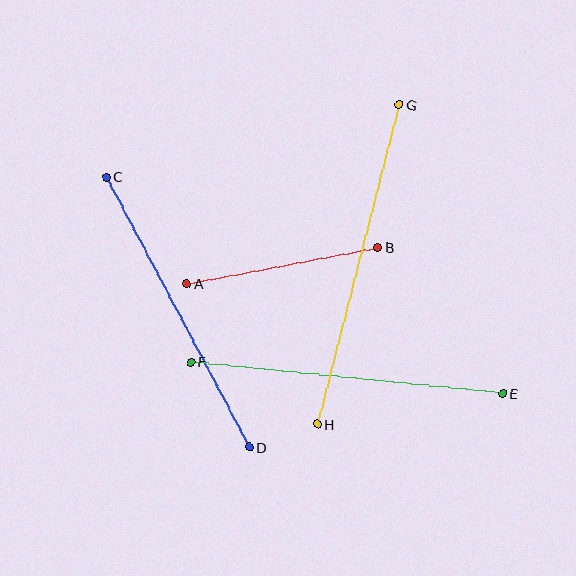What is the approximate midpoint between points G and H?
The midpoint is at approximately (358, 264) pixels.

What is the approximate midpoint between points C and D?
The midpoint is at approximately (178, 312) pixels.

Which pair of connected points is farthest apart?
Points G and H are farthest apart.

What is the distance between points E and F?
The distance is approximately 313 pixels.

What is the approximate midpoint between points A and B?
The midpoint is at approximately (282, 266) pixels.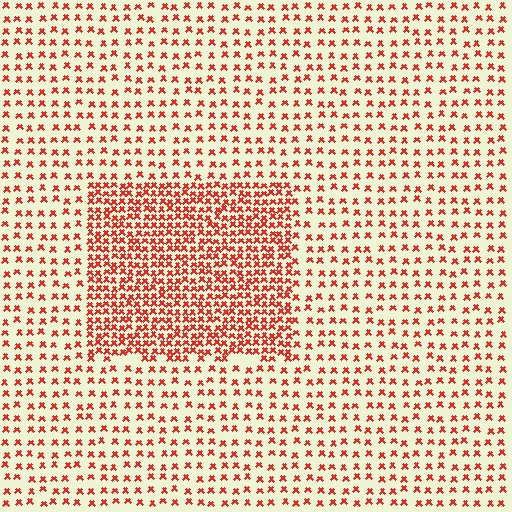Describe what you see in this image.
The image contains small red elements arranged at two different densities. A rectangle-shaped region is visible where the elements are more densely packed than the surrounding area.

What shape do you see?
I see a rectangle.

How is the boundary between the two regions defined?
The boundary is defined by a change in element density (approximately 2.4x ratio). All elements are the same color, size, and shape.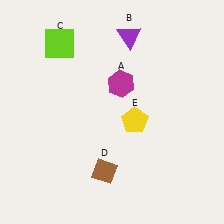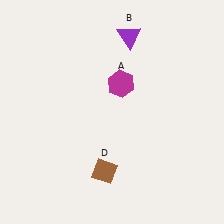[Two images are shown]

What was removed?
The lime square (C), the yellow pentagon (E) were removed in Image 2.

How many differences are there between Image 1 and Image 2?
There are 2 differences between the two images.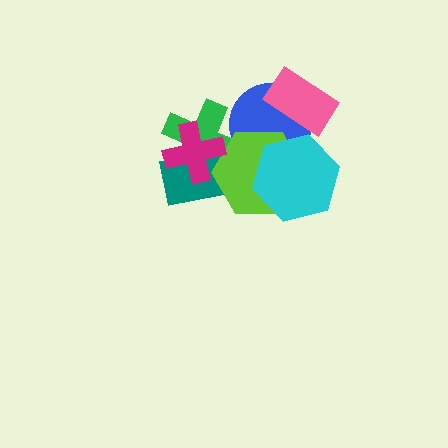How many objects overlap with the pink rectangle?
1 object overlaps with the pink rectangle.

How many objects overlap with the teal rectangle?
3 objects overlap with the teal rectangle.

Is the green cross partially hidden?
Yes, it is partially covered by another shape.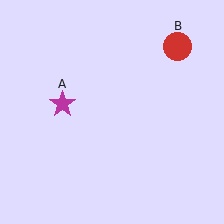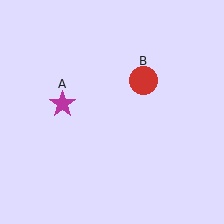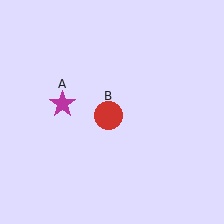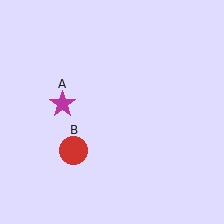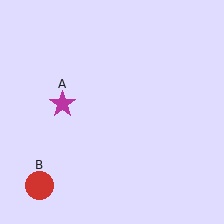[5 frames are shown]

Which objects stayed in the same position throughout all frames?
Magenta star (object A) remained stationary.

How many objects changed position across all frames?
1 object changed position: red circle (object B).